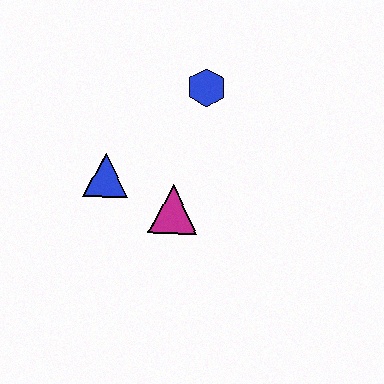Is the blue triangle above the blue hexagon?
No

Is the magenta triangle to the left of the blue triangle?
No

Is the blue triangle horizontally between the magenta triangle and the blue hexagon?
No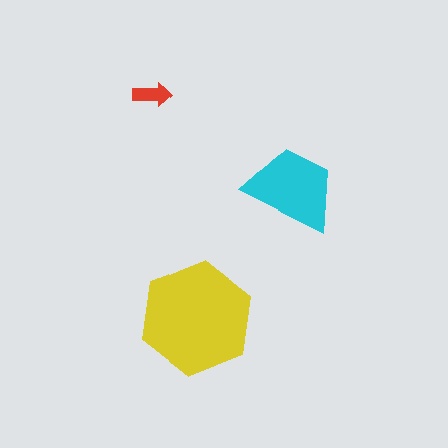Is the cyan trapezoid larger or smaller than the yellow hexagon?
Smaller.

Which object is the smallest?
The red arrow.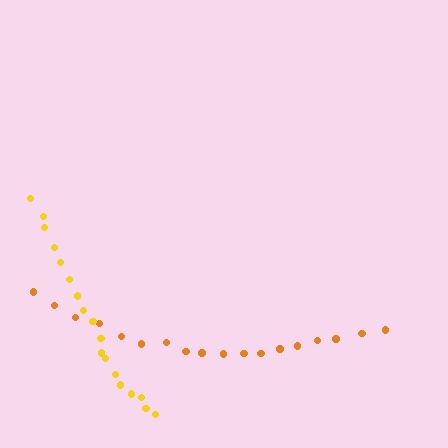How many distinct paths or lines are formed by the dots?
There are 2 distinct paths.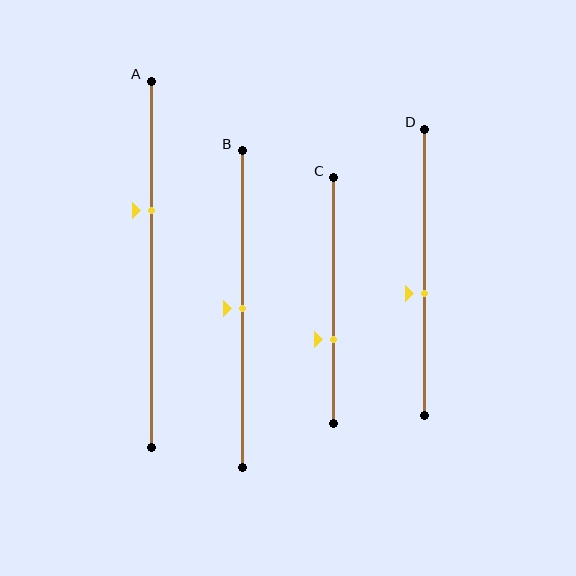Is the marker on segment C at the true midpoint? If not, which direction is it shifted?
No, the marker on segment C is shifted downward by about 16% of the segment length.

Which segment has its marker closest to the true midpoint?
Segment B has its marker closest to the true midpoint.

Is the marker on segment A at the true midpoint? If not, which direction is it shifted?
No, the marker on segment A is shifted upward by about 15% of the segment length.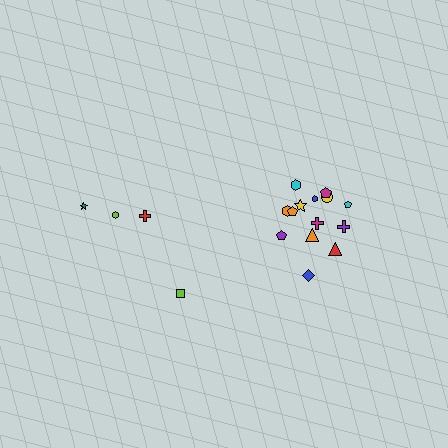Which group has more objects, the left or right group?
The right group.